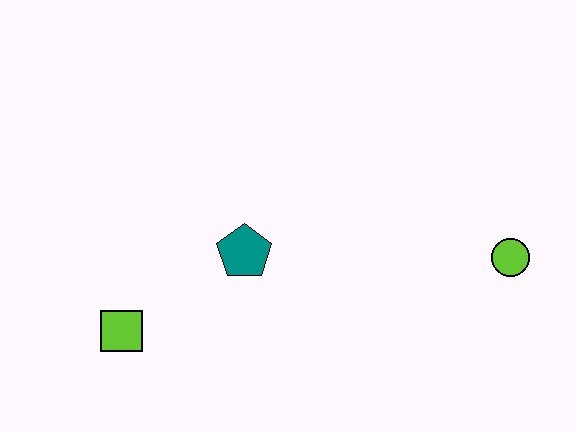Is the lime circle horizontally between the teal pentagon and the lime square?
No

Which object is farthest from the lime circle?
The lime square is farthest from the lime circle.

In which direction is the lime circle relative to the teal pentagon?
The lime circle is to the right of the teal pentagon.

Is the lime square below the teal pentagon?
Yes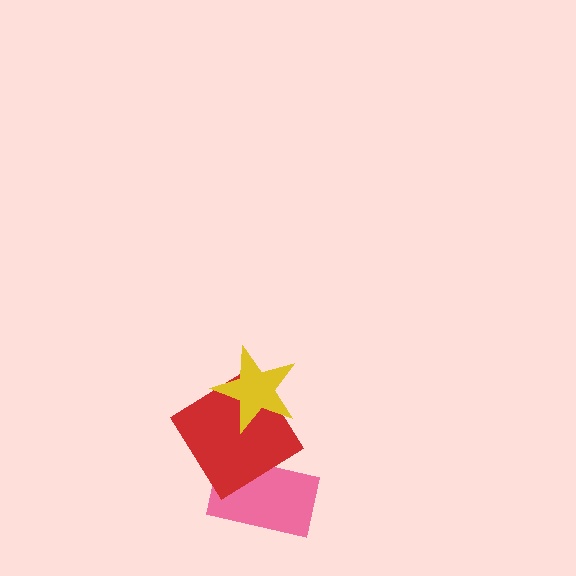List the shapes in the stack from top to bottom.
From top to bottom: the yellow star, the red diamond, the pink rectangle.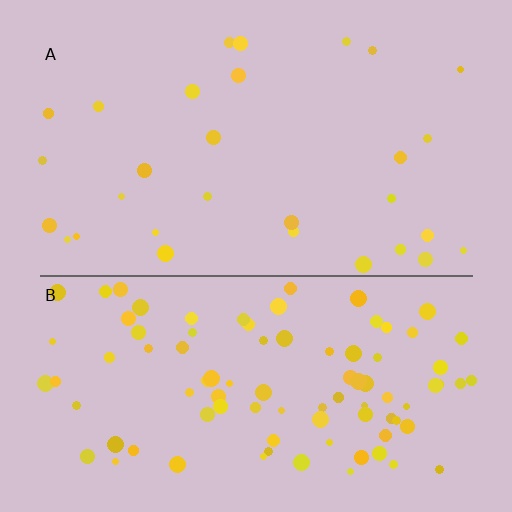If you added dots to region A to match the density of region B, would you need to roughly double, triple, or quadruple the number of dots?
Approximately triple.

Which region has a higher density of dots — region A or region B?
B (the bottom).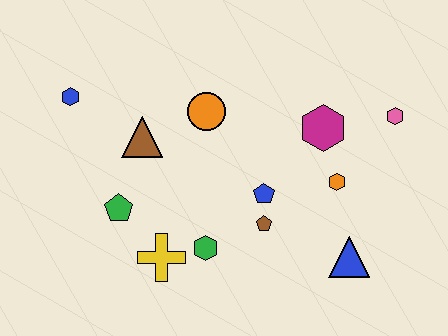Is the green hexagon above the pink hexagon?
No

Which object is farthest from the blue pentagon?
The blue hexagon is farthest from the blue pentagon.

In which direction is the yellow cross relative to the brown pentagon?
The yellow cross is to the left of the brown pentagon.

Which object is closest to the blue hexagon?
The brown triangle is closest to the blue hexagon.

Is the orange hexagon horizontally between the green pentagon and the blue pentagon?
No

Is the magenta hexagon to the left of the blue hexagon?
No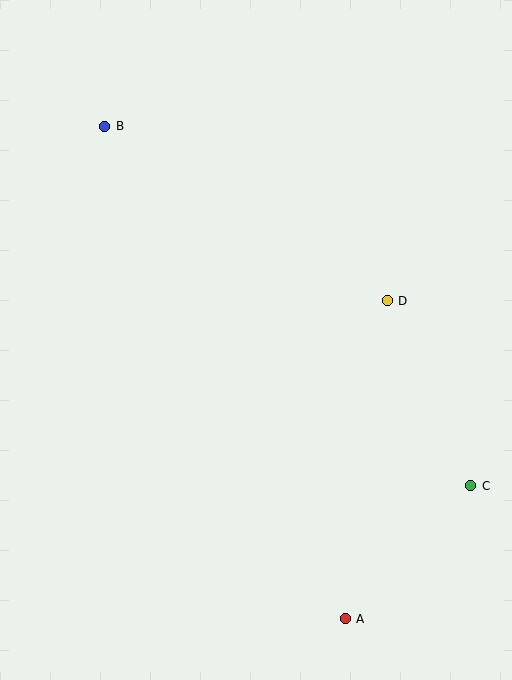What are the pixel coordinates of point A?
Point A is at (345, 619).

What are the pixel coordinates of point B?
Point B is at (105, 126).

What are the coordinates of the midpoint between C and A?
The midpoint between C and A is at (408, 552).